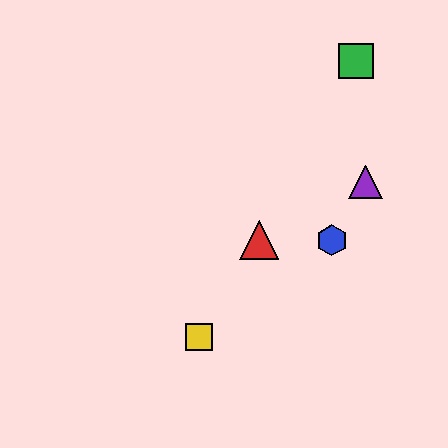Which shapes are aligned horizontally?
The red triangle, the blue hexagon are aligned horizontally.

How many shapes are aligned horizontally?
2 shapes (the red triangle, the blue hexagon) are aligned horizontally.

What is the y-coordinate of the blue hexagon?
The blue hexagon is at y≈240.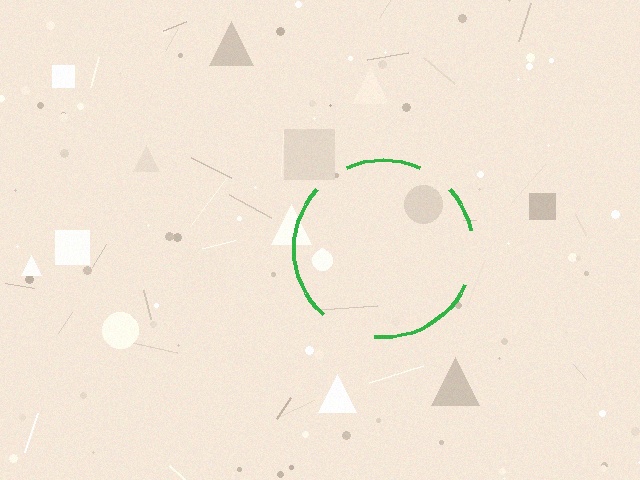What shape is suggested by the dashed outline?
The dashed outline suggests a circle.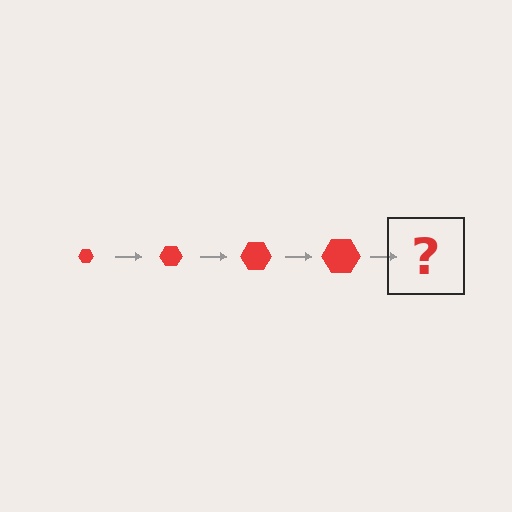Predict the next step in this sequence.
The next step is a red hexagon, larger than the previous one.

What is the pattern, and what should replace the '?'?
The pattern is that the hexagon gets progressively larger each step. The '?' should be a red hexagon, larger than the previous one.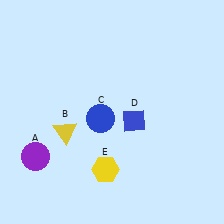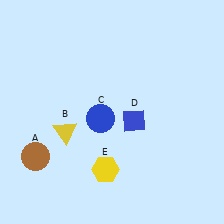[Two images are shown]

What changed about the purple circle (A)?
In Image 1, A is purple. In Image 2, it changed to brown.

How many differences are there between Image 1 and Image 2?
There is 1 difference between the two images.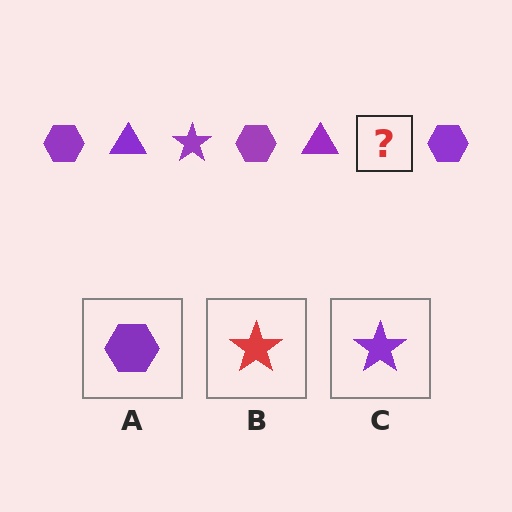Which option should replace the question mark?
Option C.